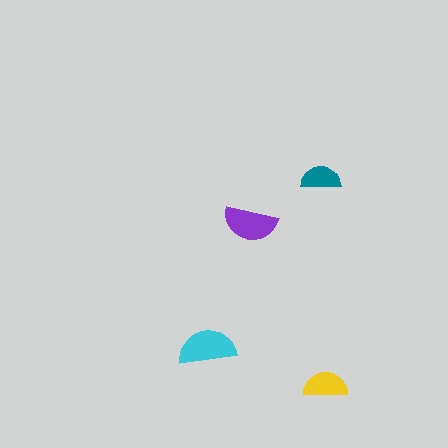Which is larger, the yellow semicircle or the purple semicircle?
The purple one.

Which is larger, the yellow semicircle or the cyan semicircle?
The cyan one.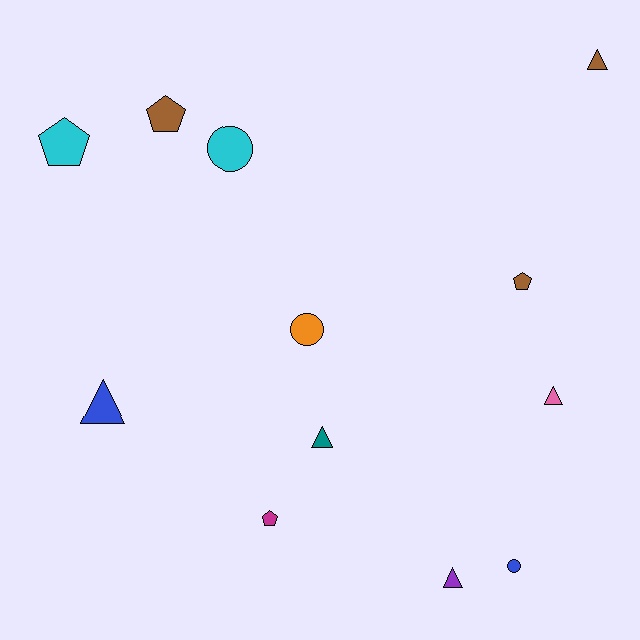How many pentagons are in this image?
There are 4 pentagons.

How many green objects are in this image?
There are no green objects.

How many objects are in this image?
There are 12 objects.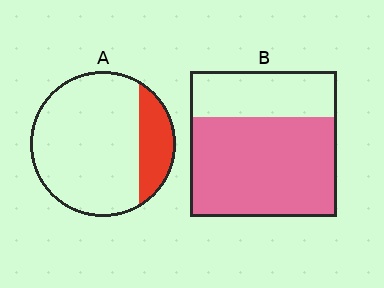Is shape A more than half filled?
No.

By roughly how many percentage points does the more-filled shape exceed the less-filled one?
By roughly 50 percentage points (B over A).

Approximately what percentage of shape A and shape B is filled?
A is approximately 20% and B is approximately 70%.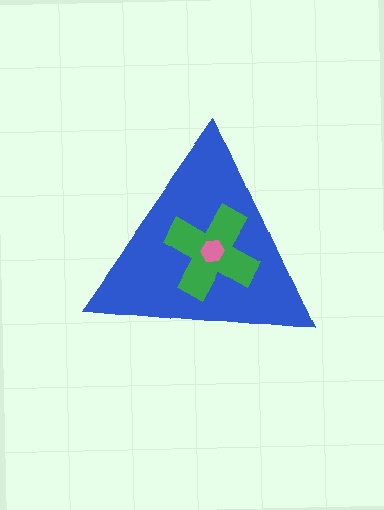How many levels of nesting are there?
3.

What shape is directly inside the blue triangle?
The green cross.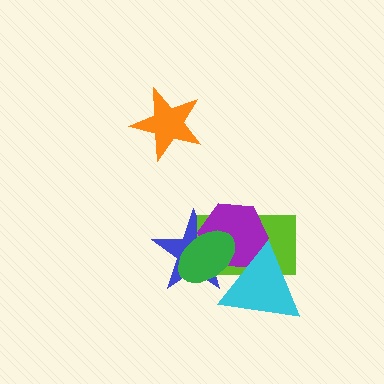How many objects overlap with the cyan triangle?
4 objects overlap with the cyan triangle.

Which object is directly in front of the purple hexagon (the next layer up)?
The cyan triangle is directly in front of the purple hexagon.